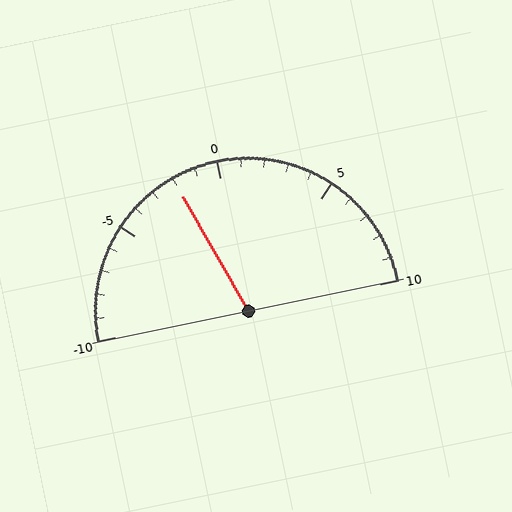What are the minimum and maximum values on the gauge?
The gauge ranges from -10 to 10.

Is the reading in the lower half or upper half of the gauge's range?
The reading is in the lower half of the range (-10 to 10).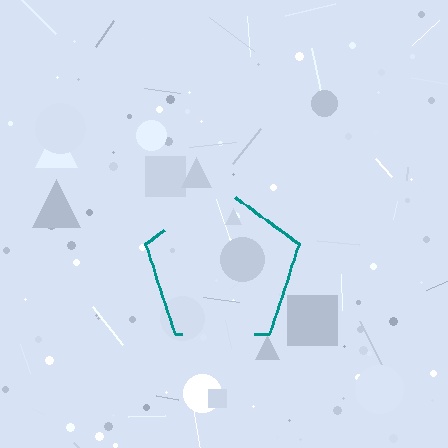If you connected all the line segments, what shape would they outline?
They would outline a pentagon.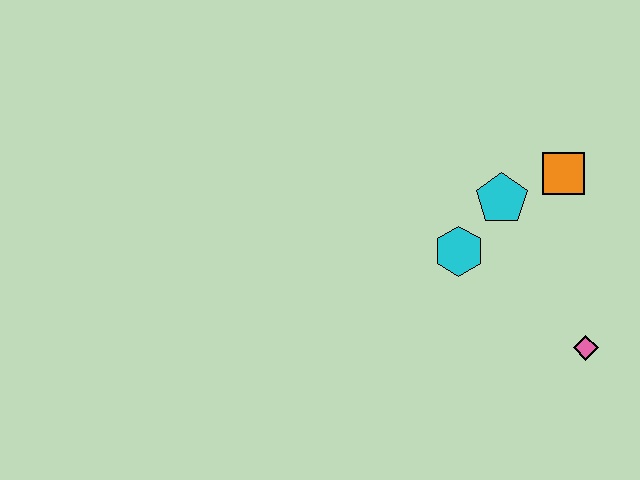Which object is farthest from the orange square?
The pink diamond is farthest from the orange square.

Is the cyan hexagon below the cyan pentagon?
Yes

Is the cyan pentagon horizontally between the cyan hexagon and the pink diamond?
Yes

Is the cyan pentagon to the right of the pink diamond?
No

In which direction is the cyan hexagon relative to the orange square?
The cyan hexagon is to the left of the orange square.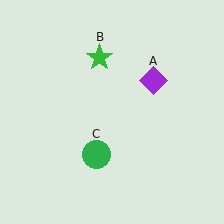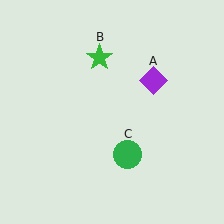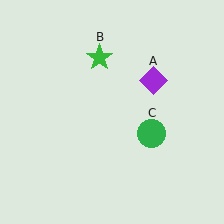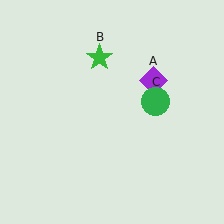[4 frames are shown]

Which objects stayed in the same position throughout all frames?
Purple diamond (object A) and green star (object B) remained stationary.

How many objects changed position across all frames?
1 object changed position: green circle (object C).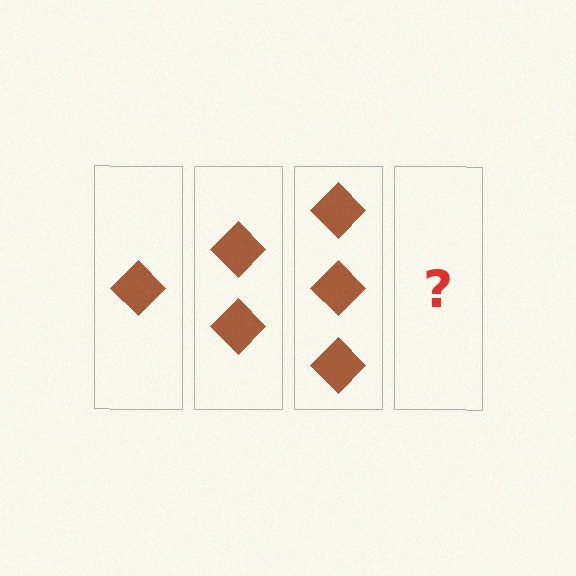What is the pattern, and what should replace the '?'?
The pattern is that each step adds one more diamond. The '?' should be 4 diamonds.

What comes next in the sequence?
The next element should be 4 diamonds.